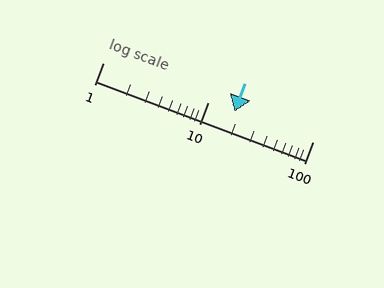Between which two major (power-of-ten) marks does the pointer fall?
The pointer is between 10 and 100.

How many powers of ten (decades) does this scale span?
The scale spans 2 decades, from 1 to 100.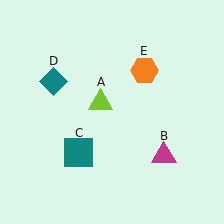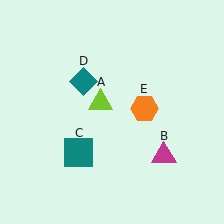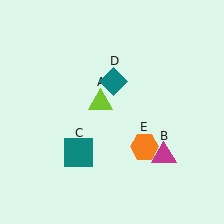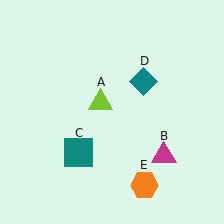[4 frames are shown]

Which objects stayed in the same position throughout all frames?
Lime triangle (object A) and magenta triangle (object B) and teal square (object C) remained stationary.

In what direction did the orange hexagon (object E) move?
The orange hexagon (object E) moved down.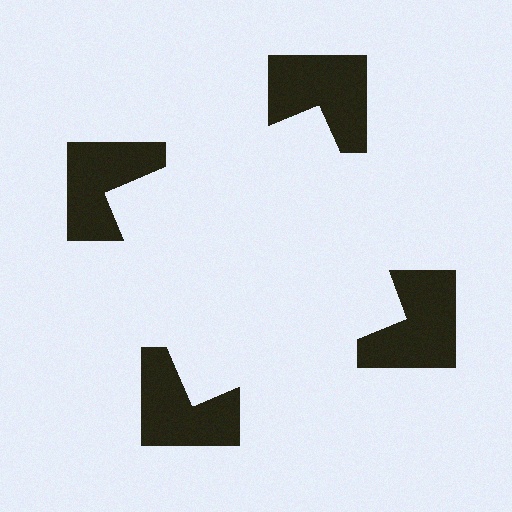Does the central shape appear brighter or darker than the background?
It typically appears slightly brighter than the background, even though no actual brightness change is drawn.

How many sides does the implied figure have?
4 sides.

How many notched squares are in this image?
There are 4 — one at each vertex of the illusory square.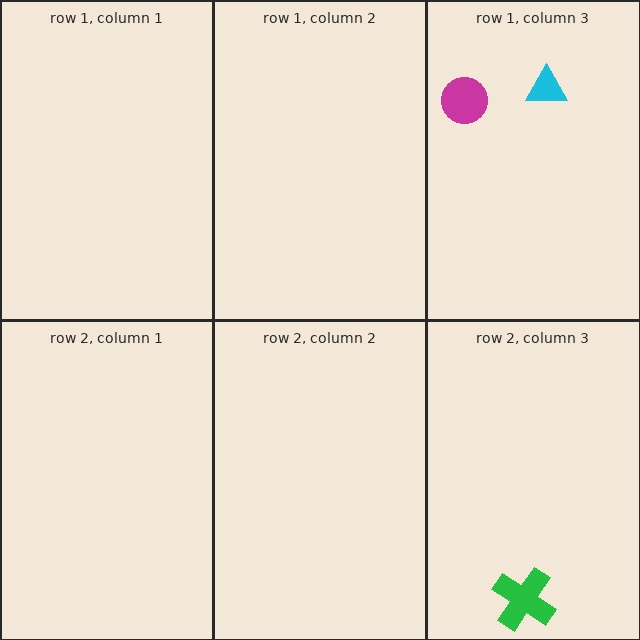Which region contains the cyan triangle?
The row 1, column 3 region.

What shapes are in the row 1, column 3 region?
The magenta circle, the cyan triangle.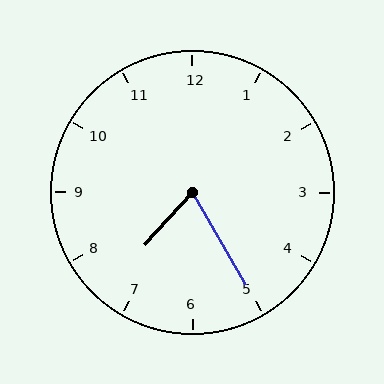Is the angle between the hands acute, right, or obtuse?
It is acute.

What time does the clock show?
7:25.